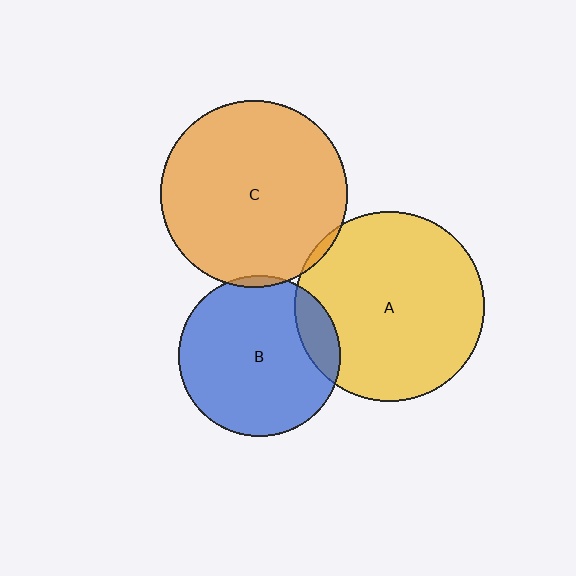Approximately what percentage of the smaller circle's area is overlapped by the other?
Approximately 5%.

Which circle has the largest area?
Circle A (yellow).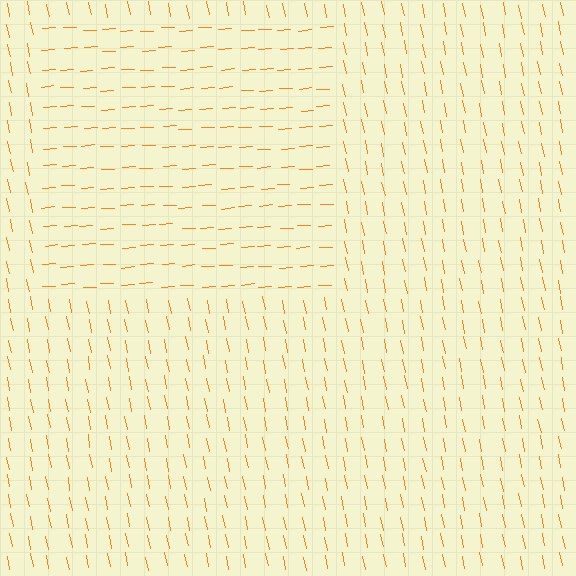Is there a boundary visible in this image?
Yes, there is a texture boundary formed by a change in line orientation.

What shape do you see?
I see a rectangle.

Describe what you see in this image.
The image is filled with small orange line segments. A rectangle region in the image has lines oriented differently from the surrounding lines, creating a visible texture boundary.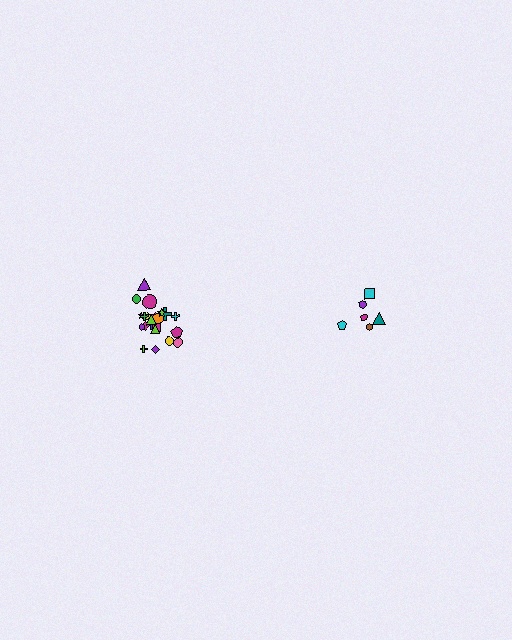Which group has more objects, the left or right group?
The left group.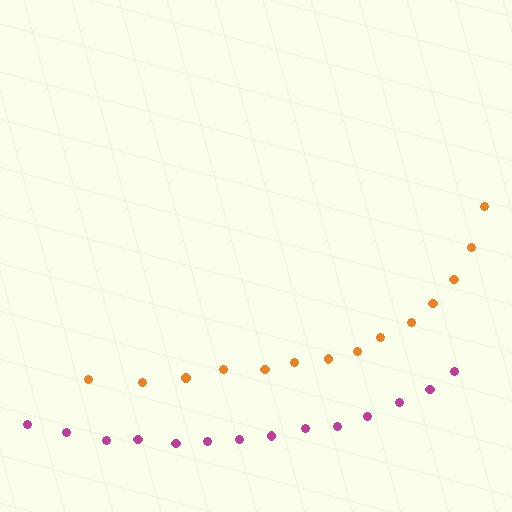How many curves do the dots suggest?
There are 2 distinct paths.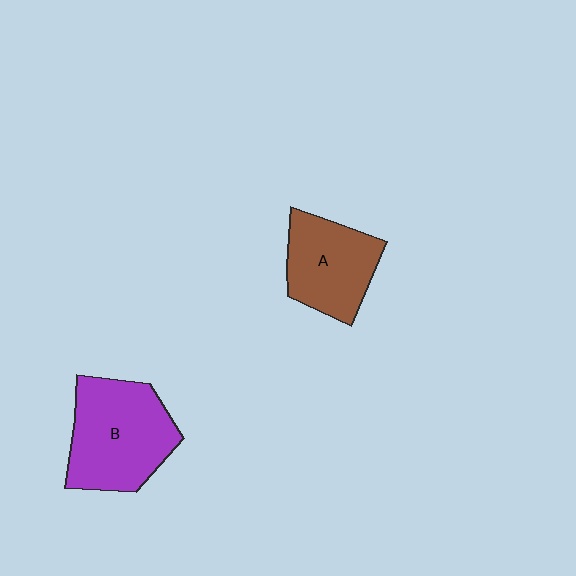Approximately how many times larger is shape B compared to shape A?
Approximately 1.3 times.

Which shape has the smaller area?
Shape A (brown).